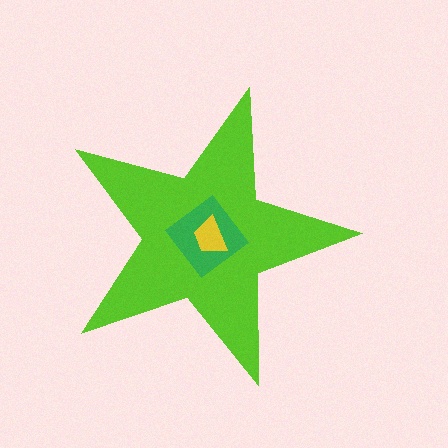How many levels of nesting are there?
3.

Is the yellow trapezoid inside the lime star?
Yes.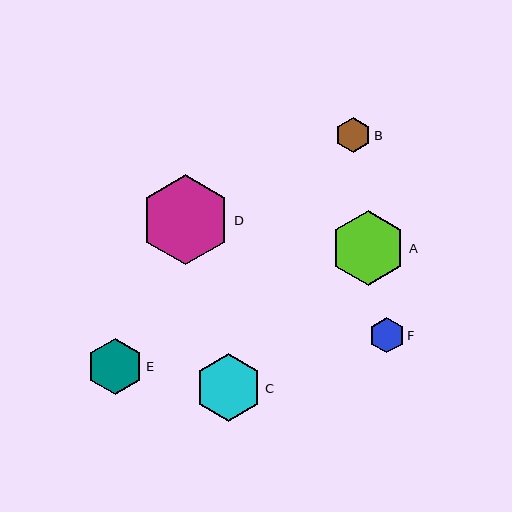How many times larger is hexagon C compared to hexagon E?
Hexagon C is approximately 1.2 times the size of hexagon E.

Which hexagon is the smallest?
Hexagon F is the smallest with a size of approximately 35 pixels.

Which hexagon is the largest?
Hexagon D is the largest with a size of approximately 90 pixels.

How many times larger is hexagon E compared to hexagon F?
Hexagon E is approximately 1.6 times the size of hexagon F.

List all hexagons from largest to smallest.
From largest to smallest: D, A, C, E, B, F.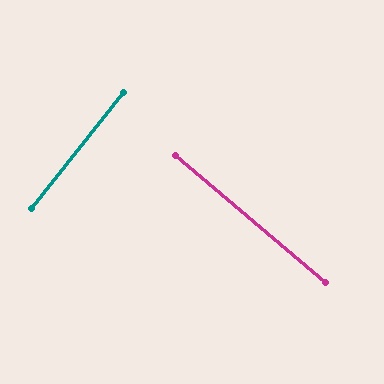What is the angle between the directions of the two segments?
Approximately 88 degrees.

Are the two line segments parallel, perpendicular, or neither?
Perpendicular — they meet at approximately 88°.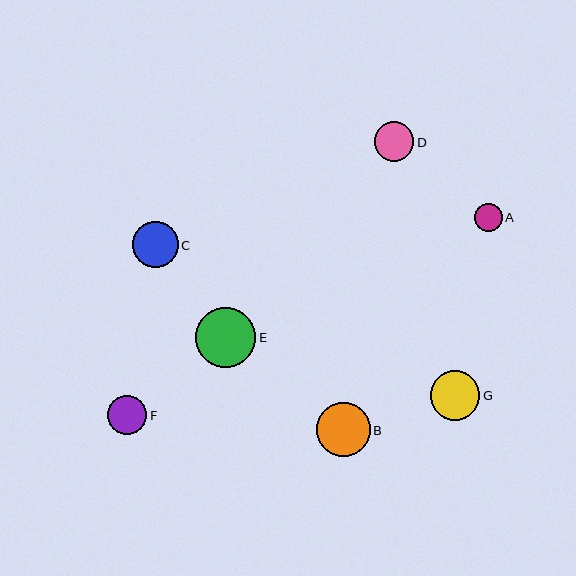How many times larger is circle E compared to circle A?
Circle E is approximately 2.1 times the size of circle A.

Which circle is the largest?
Circle E is the largest with a size of approximately 60 pixels.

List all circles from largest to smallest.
From largest to smallest: E, B, G, C, F, D, A.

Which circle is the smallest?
Circle A is the smallest with a size of approximately 28 pixels.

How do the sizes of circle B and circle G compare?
Circle B and circle G are approximately the same size.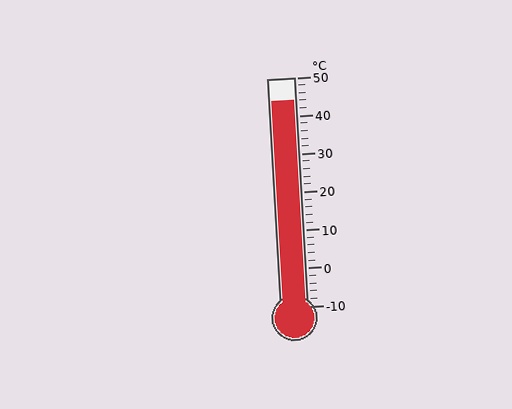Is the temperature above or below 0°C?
The temperature is above 0°C.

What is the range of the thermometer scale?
The thermometer scale ranges from -10°C to 50°C.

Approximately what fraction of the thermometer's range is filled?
The thermometer is filled to approximately 90% of its range.